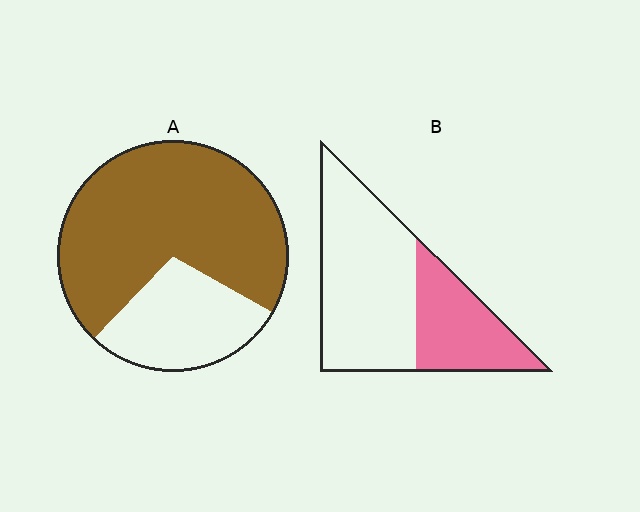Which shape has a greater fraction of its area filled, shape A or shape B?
Shape A.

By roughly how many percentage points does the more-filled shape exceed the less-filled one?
By roughly 35 percentage points (A over B).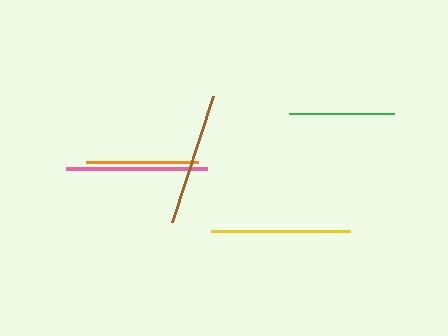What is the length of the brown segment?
The brown segment is approximately 133 pixels long.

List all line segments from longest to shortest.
From longest to shortest: pink, yellow, brown, orange, green.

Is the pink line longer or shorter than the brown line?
The pink line is longer than the brown line.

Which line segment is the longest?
The pink line is the longest at approximately 142 pixels.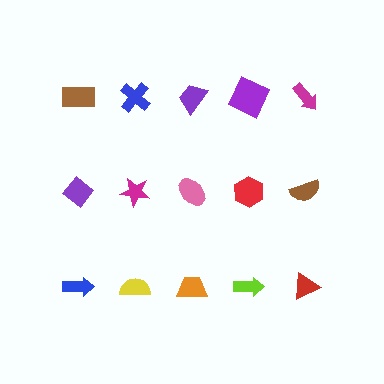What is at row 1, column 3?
A purple trapezoid.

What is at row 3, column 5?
A red triangle.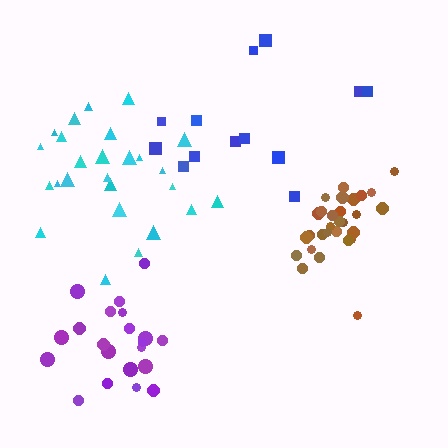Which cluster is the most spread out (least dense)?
Blue.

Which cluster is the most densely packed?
Brown.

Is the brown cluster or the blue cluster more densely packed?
Brown.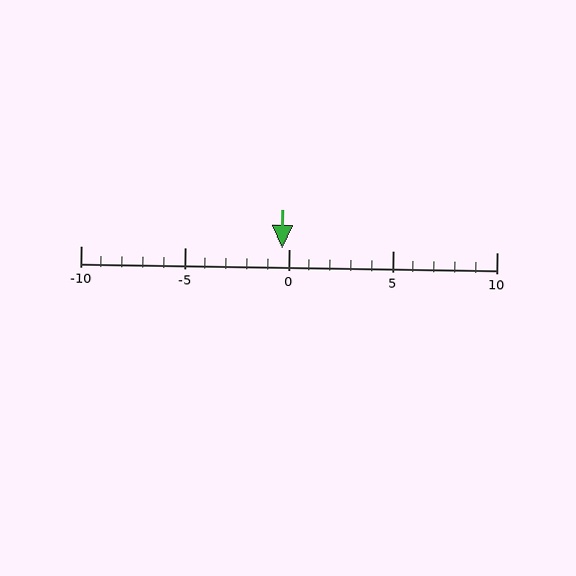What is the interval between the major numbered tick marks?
The major tick marks are spaced 5 units apart.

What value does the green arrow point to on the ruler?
The green arrow points to approximately 0.